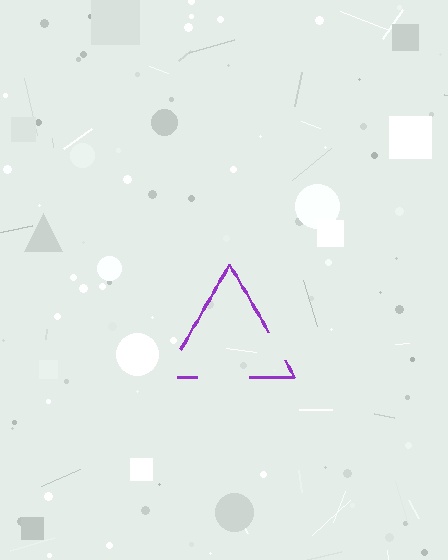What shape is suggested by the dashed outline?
The dashed outline suggests a triangle.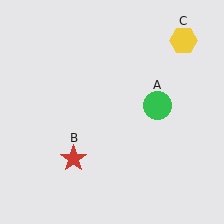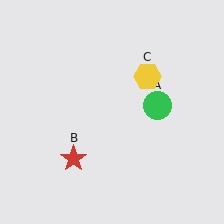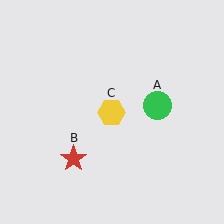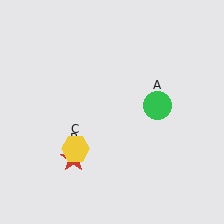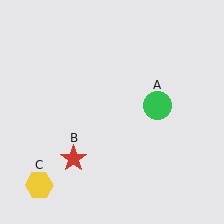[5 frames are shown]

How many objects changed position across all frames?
1 object changed position: yellow hexagon (object C).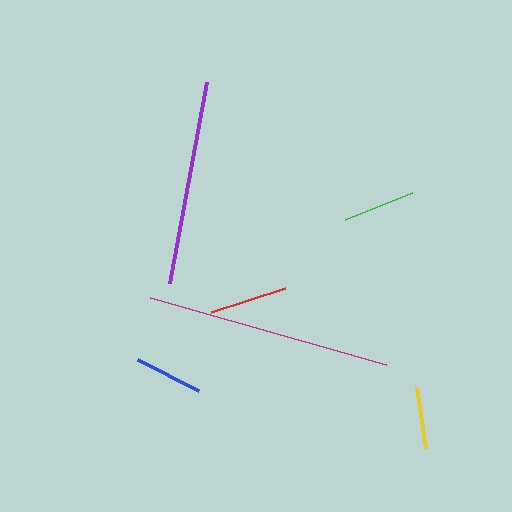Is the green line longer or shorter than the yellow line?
The green line is longer than the yellow line.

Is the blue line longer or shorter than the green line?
The green line is longer than the blue line.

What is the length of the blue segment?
The blue segment is approximately 68 pixels long.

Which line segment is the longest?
The magenta line is the longest at approximately 246 pixels.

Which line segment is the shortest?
The yellow line is the shortest at approximately 62 pixels.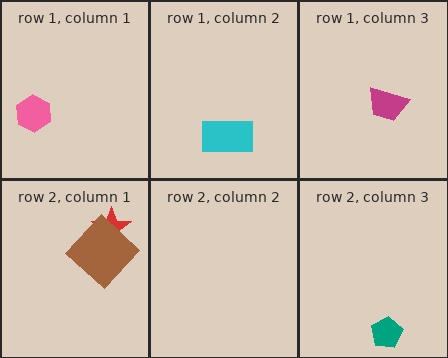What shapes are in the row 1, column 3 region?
The magenta trapezoid.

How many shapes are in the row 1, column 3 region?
1.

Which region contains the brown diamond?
The row 2, column 1 region.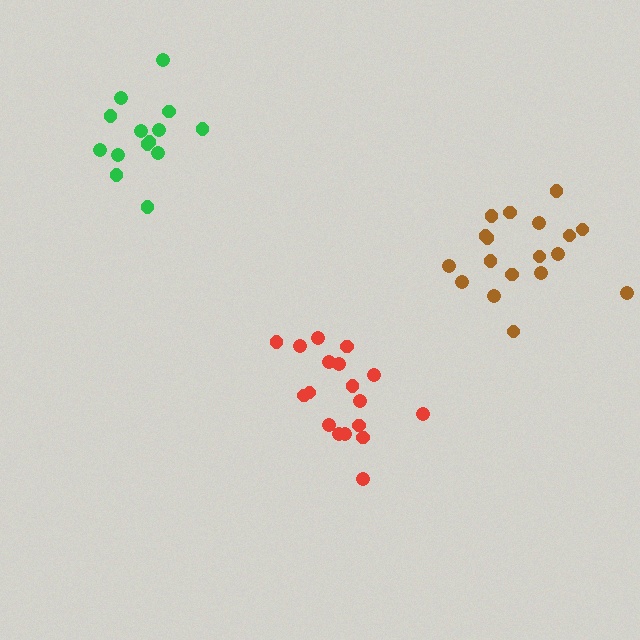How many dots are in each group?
Group 1: 18 dots, Group 2: 18 dots, Group 3: 14 dots (50 total).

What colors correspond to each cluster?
The clusters are colored: brown, red, green.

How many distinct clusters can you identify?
There are 3 distinct clusters.